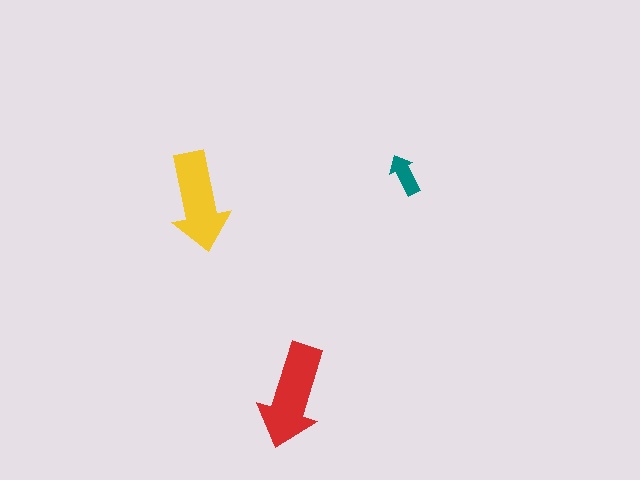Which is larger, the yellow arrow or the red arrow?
The red one.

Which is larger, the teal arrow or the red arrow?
The red one.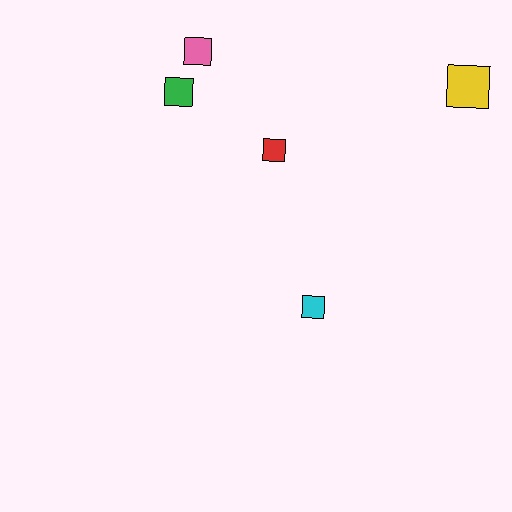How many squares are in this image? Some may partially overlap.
There are 5 squares.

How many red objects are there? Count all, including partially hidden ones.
There is 1 red object.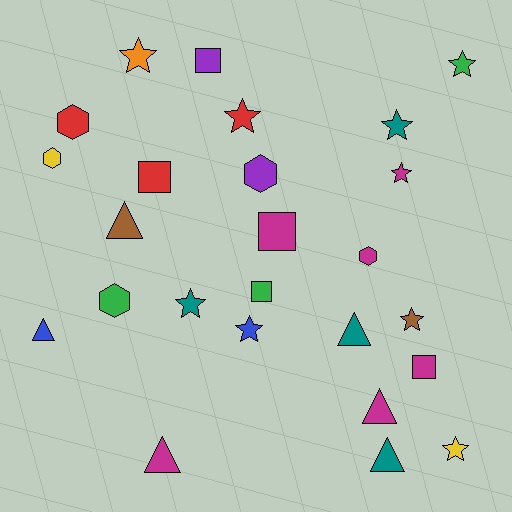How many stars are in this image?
There are 9 stars.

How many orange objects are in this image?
There is 1 orange object.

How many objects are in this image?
There are 25 objects.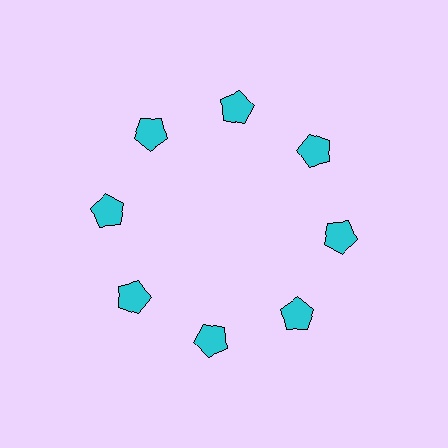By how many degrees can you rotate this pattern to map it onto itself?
The pattern maps onto itself every 45 degrees of rotation.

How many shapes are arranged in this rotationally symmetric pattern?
There are 8 shapes, arranged in 8 groups of 1.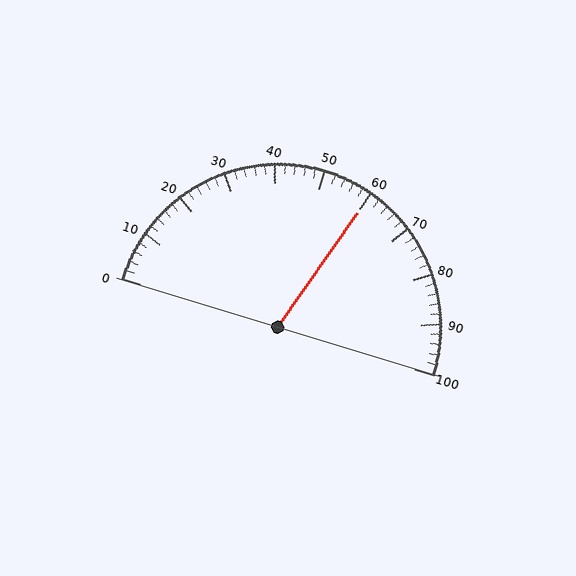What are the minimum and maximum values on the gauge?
The gauge ranges from 0 to 100.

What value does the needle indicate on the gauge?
The needle indicates approximately 60.